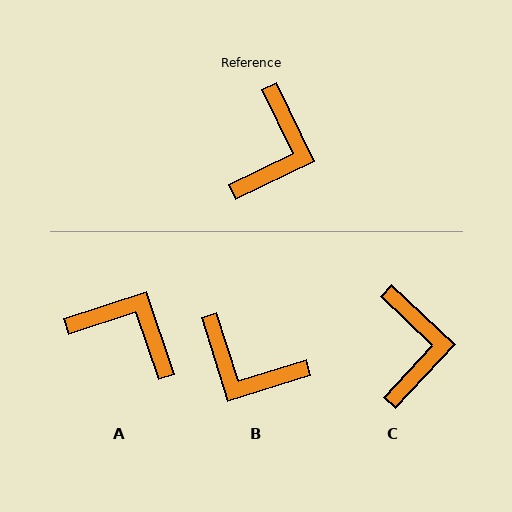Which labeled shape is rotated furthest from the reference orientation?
B, about 98 degrees away.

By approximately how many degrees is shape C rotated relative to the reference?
Approximately 21 degrees counter-clockwise.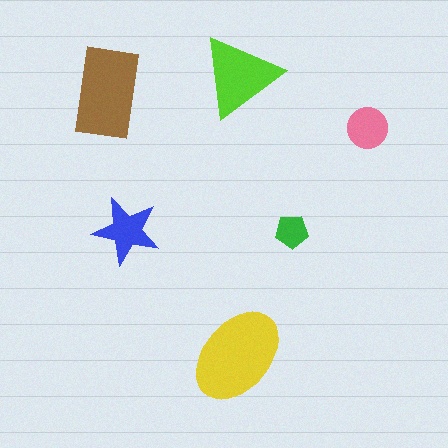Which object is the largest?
The yellow ellipse.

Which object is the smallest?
The green pentagon.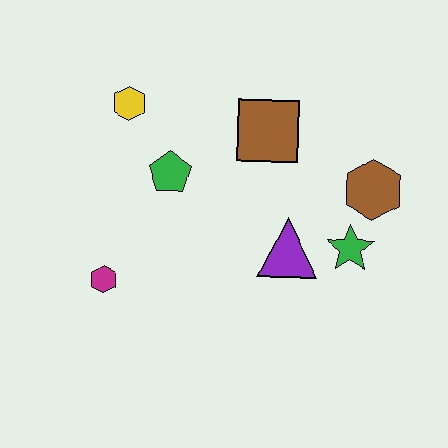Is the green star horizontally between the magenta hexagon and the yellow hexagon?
No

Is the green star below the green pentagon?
Yes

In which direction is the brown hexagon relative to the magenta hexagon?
The brown hexagon is to the right of the magenta hexagon.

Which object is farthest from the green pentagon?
The brown hexagon is farthest from the green pentagon.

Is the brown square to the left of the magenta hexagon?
No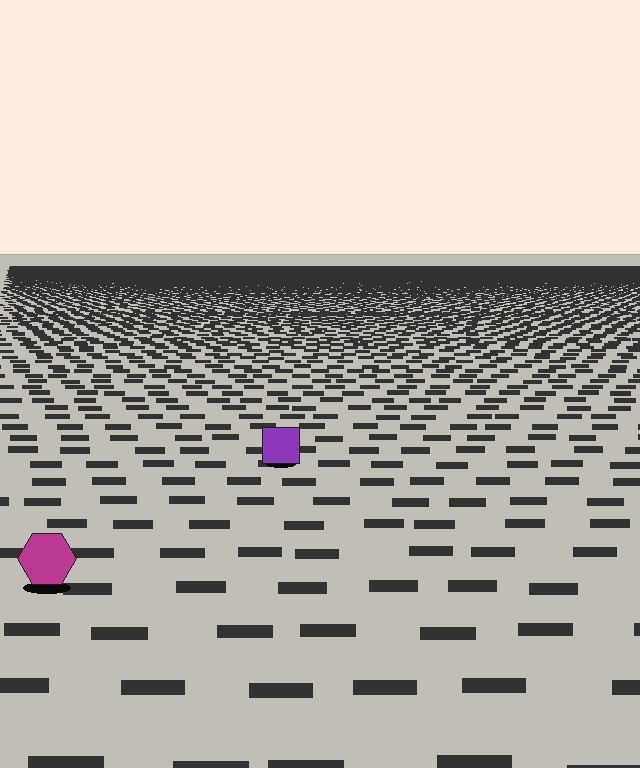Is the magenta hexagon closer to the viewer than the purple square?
Yes. The magenta hexagon is closer — you can tell from the texture gradient: the ground texture is coarser near it.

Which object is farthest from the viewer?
The purple square is farthest from the viewer. It appears smaller and the ground texture around it is denser.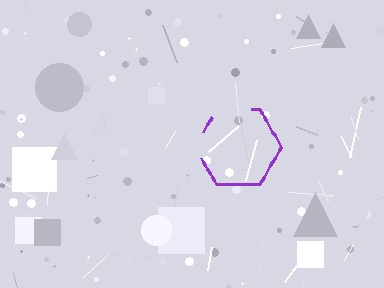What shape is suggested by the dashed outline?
The dashed outline suggests a hexagon.